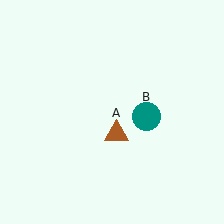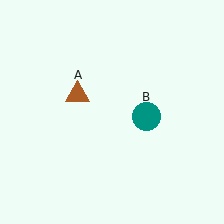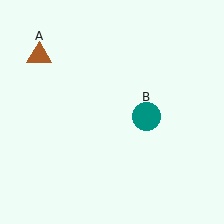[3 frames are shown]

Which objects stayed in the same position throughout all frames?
Teal circle (object B) remained stationary.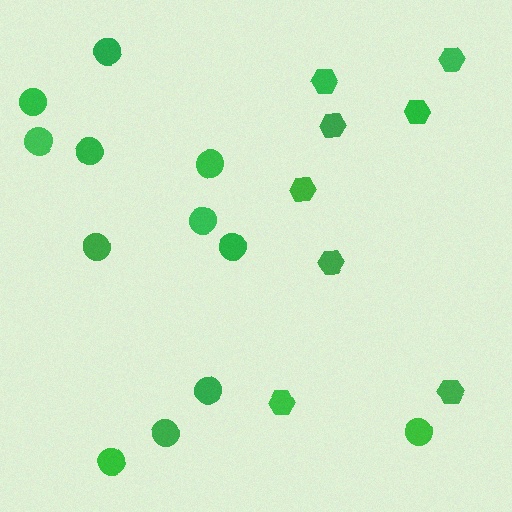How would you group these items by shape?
There are 2 groups: one group of hexagons (8) and one group of circles (12).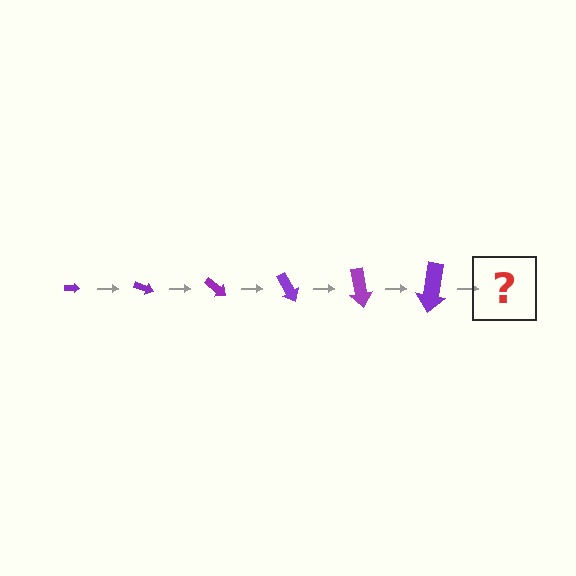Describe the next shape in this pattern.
It should be an arrow, larger than the previous one and rotated 120 degrees from the start.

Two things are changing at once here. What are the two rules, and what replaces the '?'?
The two rules are that the arrow grows larger each step and it rotates 20 degrees each step. The '?' should be an arrow, larger than the previous one and rotated 120 degrees from the start.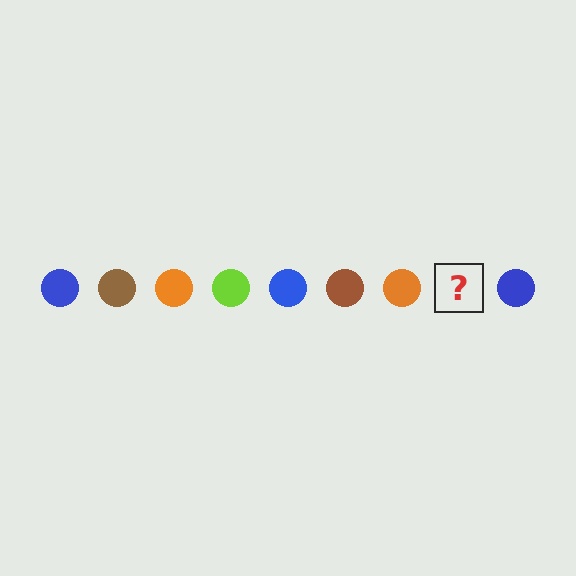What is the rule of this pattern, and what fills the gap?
The rule is that the pattern cycles through blue, brown, orange, lime circles. The gap should be filled with a lime circle.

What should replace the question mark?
The question mark should be replaced with a lime circle.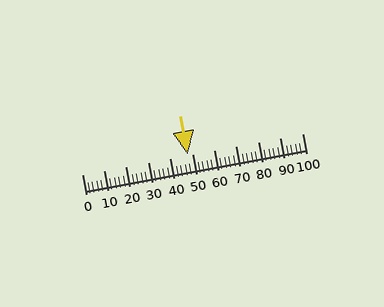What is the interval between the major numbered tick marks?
The major tick marks are spaced 10 units apart.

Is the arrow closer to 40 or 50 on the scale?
The arrow is closer to 50.